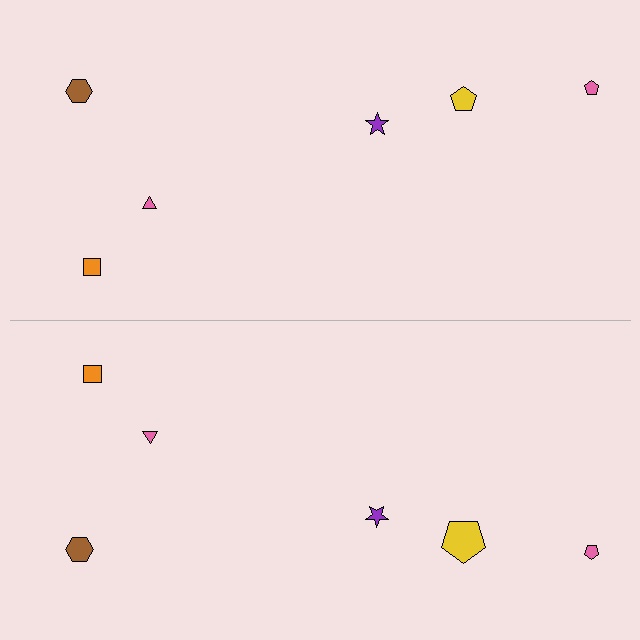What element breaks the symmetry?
The yellow pentagon on the bottom side has a different size than its mirror counterpart.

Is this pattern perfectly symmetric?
No, the pattern is not perfectly symmetric. The yellow pentagon on the bottom side has a different size than its mirror counterpart.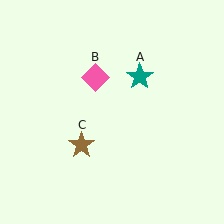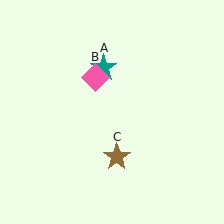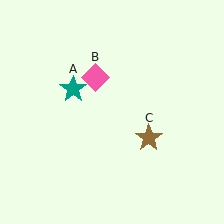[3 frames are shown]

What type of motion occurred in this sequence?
The teal star (object A), brown star (object C) rotated counterclockwise around the center of the scene.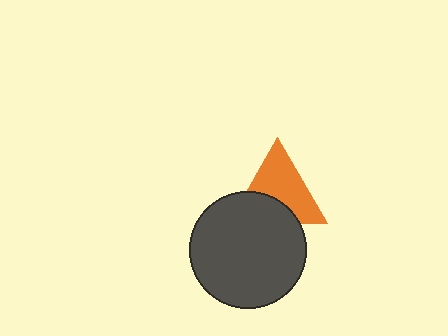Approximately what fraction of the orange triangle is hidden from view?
Roughly 36% of the orange triangle is hidden behind the dark gray circle.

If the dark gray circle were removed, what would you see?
You would see the complete orange triangle.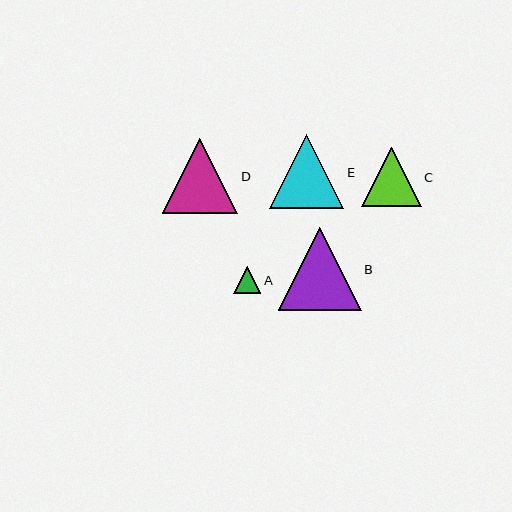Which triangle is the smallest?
Triangle A is the smallest with a size of approximately 27 pixels.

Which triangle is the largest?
Triangle B is the largest with a size of approximately 83 pixels.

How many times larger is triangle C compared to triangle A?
Triangle C is approximately 2.2 times the size of triangle A.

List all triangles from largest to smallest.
From largest to smallest: B, D, E, C, A.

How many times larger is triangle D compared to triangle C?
Triangle D is approximately 1.3 times the size of triangle C.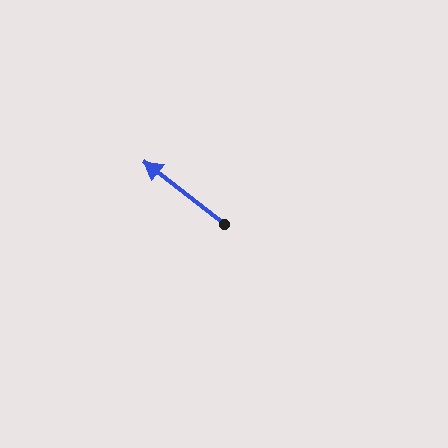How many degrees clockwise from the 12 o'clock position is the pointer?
Approximately 308 degrees.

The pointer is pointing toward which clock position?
Roughly 10 o'clock.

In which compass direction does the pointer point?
Northwest.